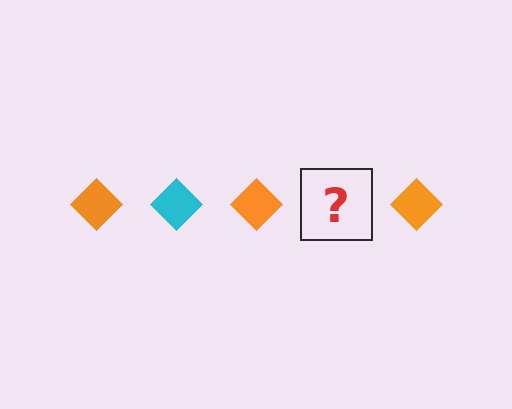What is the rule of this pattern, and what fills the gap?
The rule is that the pattern cycles through orange, cyan diamonds. The gap should be filled with a cyan diamond.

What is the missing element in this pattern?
The missing element is a cyan diamond.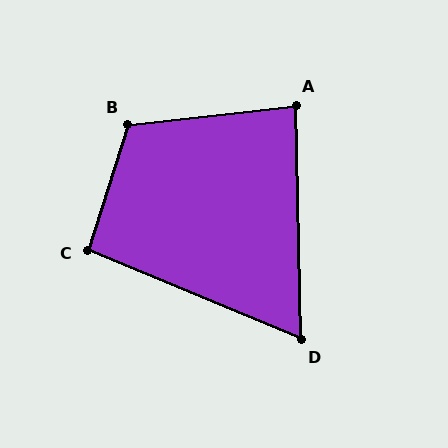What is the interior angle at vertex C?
Approximately 95 degrees (obtuse).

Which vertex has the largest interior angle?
B, at approximately 114 degrees.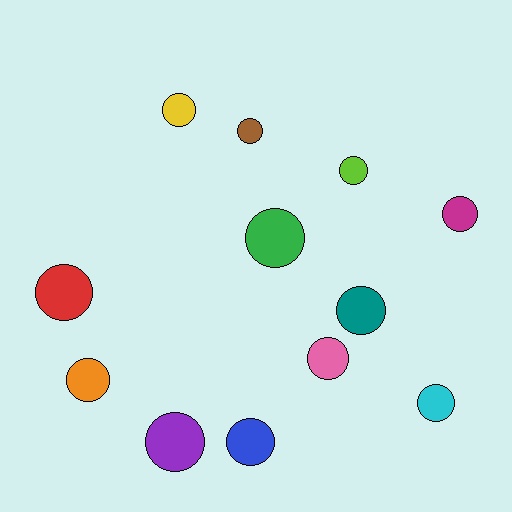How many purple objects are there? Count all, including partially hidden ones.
There is 1 purple object.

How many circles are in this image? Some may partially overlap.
There are 12 circles.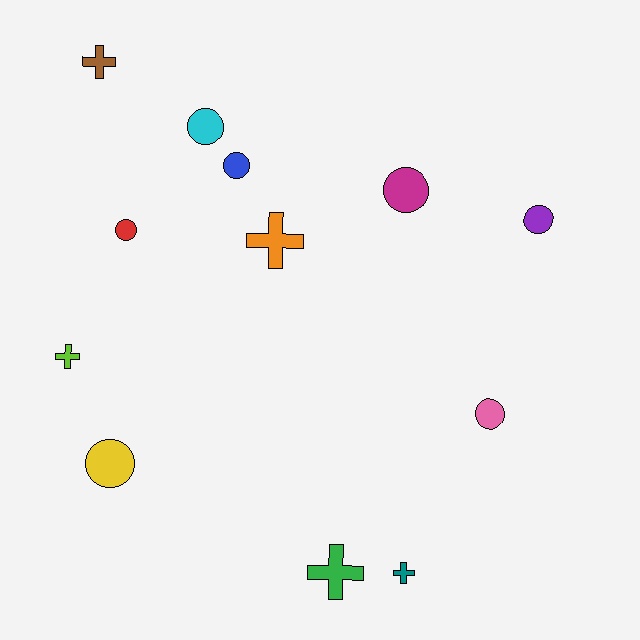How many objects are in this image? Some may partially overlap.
There are 12 objects.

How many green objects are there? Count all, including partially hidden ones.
There is 1 green object.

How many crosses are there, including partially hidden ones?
There are 5 crosses.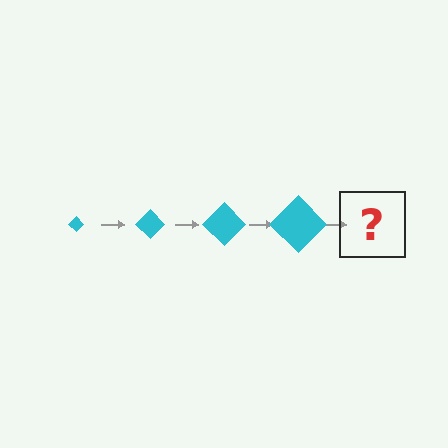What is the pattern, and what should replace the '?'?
The pattern is that the diamond gets progressively larger each step. The '?' should be a cyan diamond, larger than the previous one.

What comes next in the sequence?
The next element should be a cyan diamond, larger than the previous one.